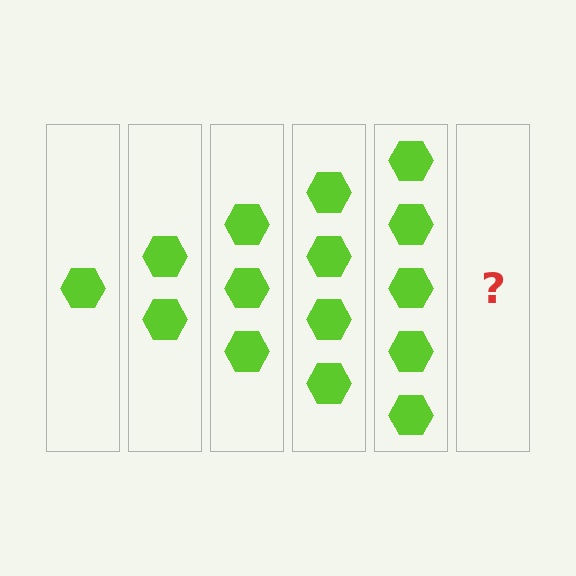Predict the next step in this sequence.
The next step is 6 hexagons.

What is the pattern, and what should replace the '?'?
The pattern is that each step adds one more hexagon. The '?' should be 6 hexagons.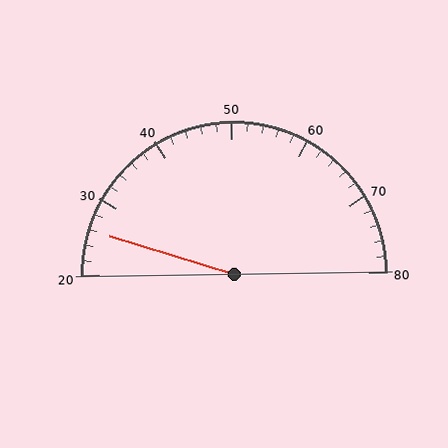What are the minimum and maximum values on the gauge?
The gauge ranges from 20 to 80.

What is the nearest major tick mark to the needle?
The nearest major tick mark is 30.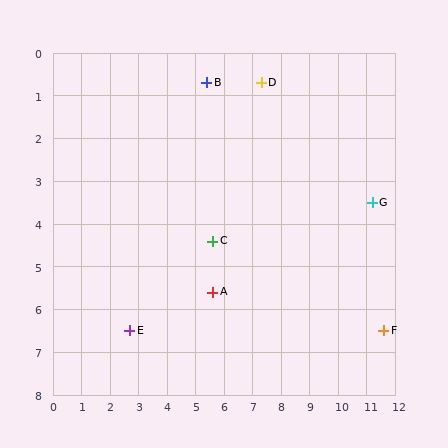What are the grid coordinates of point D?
Point D is at approximately (7.3, 0.7).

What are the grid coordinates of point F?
Point F is at approximately (11.6, 6.5).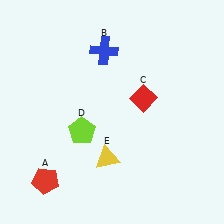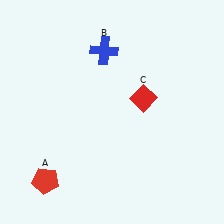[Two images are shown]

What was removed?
The yellow triangle (E), the lime pentagon (D) were removed in Image 2.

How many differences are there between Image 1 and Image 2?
There are 2 differences between the two images.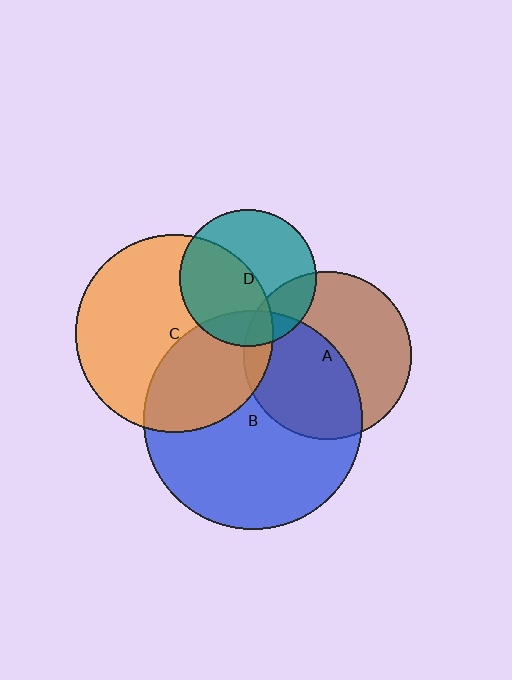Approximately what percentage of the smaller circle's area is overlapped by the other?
Approximately 20%.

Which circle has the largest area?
Circle B (blue).